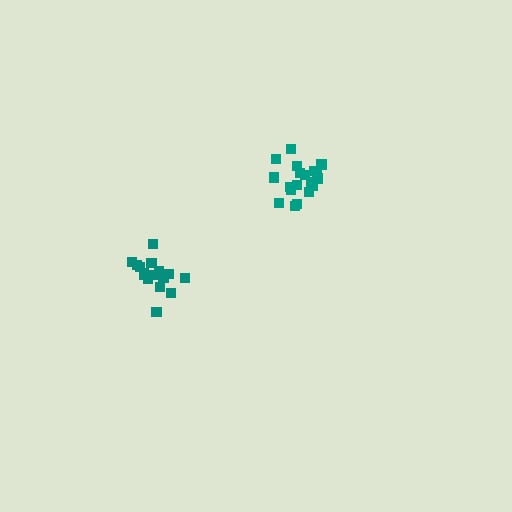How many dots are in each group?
Group 1: 16 dots, Group 2: 19 dots (35 total).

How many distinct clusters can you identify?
There are 2 distinct clusters.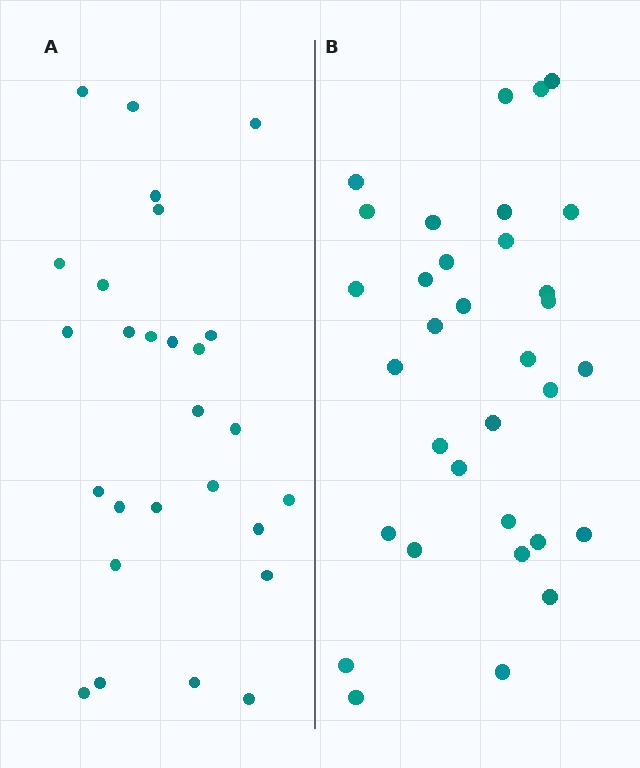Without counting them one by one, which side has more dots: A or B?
Region B (the right region) has more dots.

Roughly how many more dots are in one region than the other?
Region B has about 6 more dots than region A.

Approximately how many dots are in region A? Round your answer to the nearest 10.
About 30 dots. (The exact count is 27, which rounds to 30.)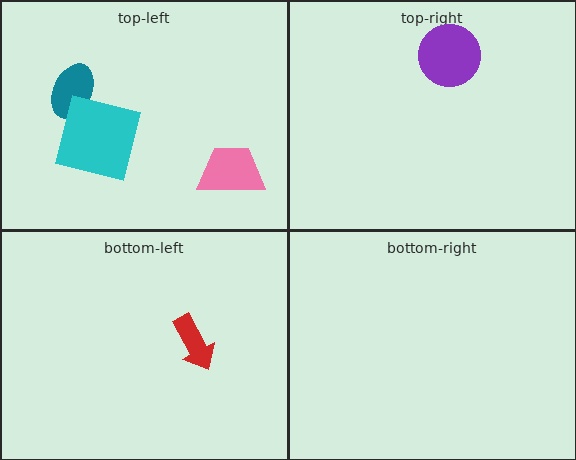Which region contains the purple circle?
The top-right region.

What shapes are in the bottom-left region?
The red arrow.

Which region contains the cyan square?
The top-left region.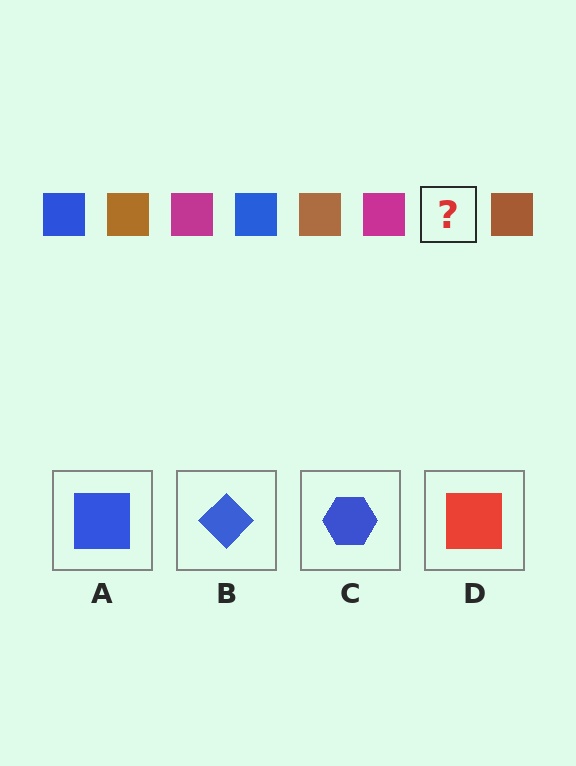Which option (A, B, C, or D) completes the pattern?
A.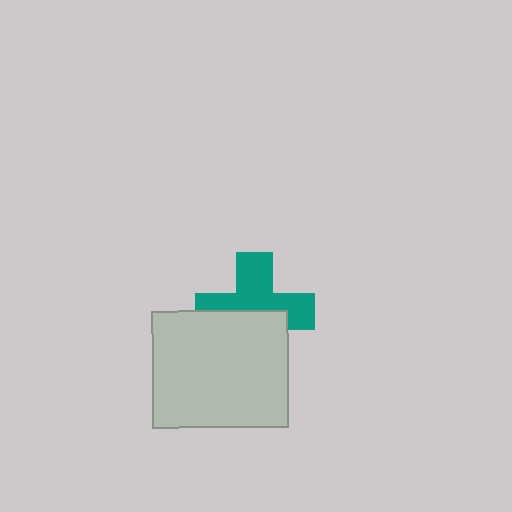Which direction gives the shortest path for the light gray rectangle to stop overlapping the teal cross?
Moving down gives the shortest separation.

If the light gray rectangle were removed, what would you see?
You would see the complete teal cross.